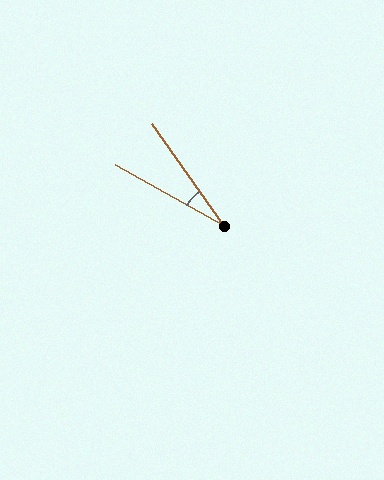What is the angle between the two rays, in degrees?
Approximately 25 degrees.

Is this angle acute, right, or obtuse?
It is acute.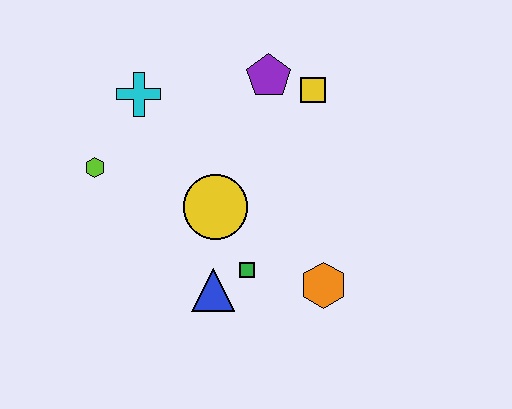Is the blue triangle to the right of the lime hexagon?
Yes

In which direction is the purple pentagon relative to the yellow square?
The purple pentagon is to the left of the yellow square.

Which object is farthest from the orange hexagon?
The cyan cross is farthest from the orange hexagon.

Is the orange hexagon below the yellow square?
Yes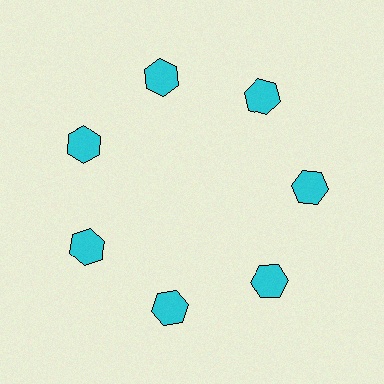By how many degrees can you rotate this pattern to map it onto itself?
The pattern maps onto itself every 51 degrees of rotation.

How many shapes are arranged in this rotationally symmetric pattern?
There are 7 shapes, arranged in 7 groups of 1.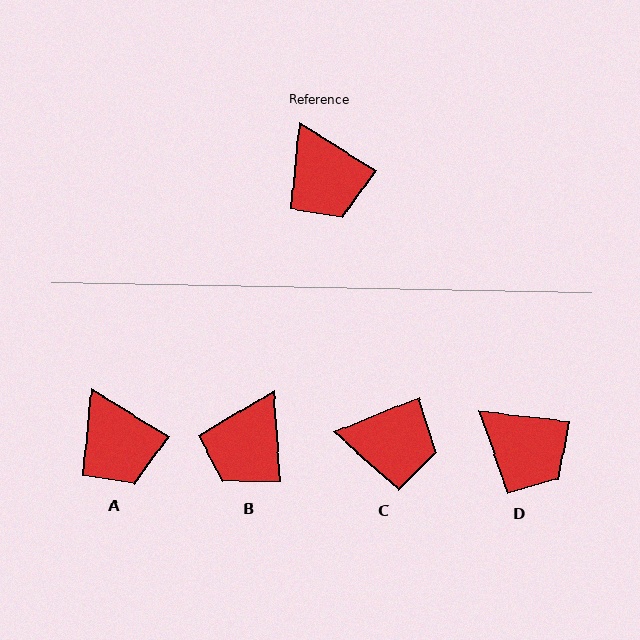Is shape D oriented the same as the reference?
No, it is off by about 25 degrees.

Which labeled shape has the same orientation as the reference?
A.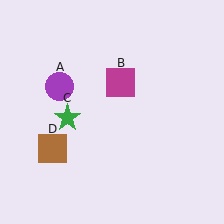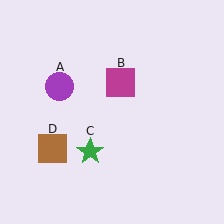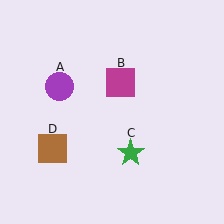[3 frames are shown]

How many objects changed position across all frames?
1 object changed position: green star (object C).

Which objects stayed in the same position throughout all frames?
Purple circle (object A) and magenta square (object B) and brown square (object D) remained stationary.